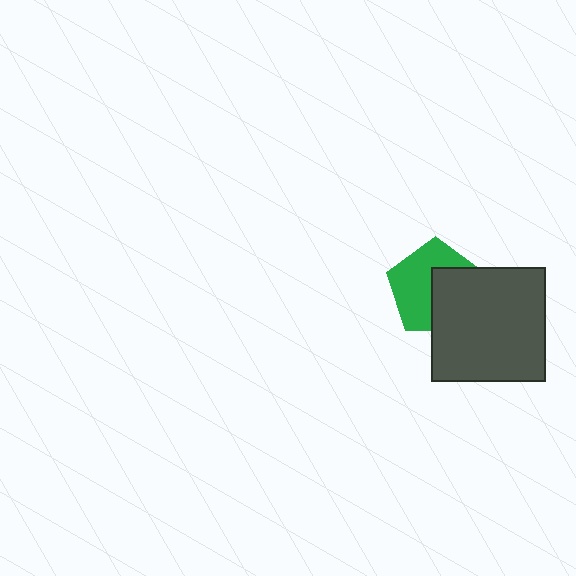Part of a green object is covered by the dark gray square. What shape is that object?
It is a pentagon.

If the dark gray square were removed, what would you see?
You would see the complete green pentagon.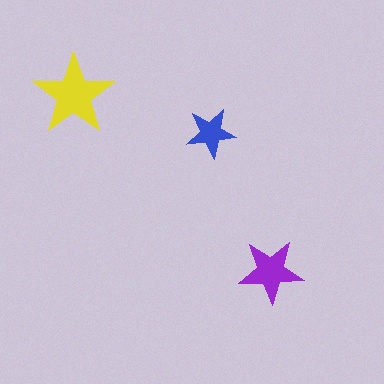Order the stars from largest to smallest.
the yellow one, the purple one, the blue one.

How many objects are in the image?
There are 3 objects in the image.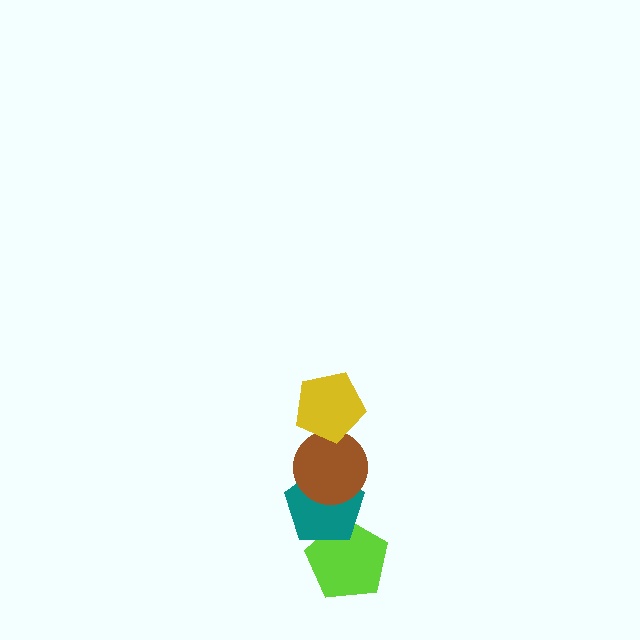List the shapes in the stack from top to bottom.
From top to bottom: the yellow pentagon, the brown circle, the teal pentagon, the lime pentagon.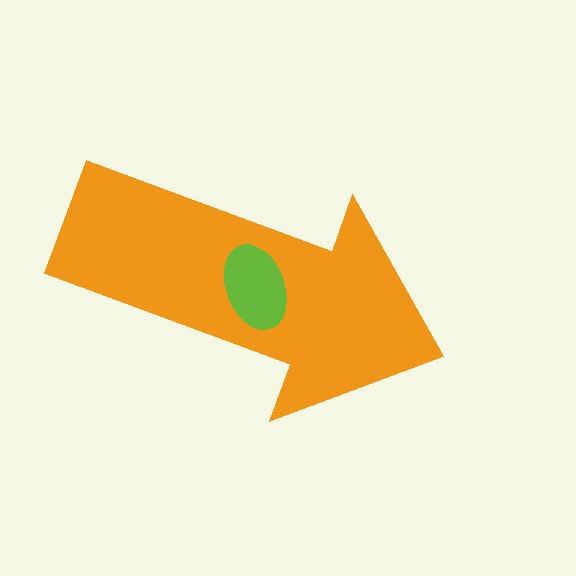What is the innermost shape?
The lime ellipse.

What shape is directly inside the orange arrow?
The lime ellipse.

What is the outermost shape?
The orange arrow.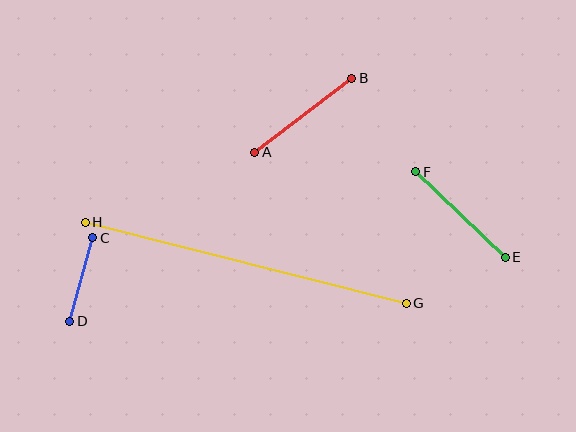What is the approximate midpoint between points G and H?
The midpoint is at approximately (246, 263) pixels.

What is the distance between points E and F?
The distance is approximately 124 pixels.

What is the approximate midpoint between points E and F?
The midpoint is at approximately (461, 215) pixels.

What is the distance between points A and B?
The distance is approximately 122 pixels.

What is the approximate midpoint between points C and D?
The midpoint is at approximately (81, 280) pixels.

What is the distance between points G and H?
The distance is approximately 331 pixels.